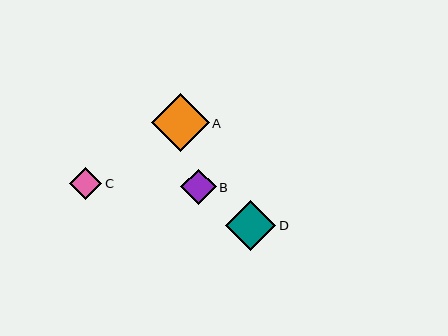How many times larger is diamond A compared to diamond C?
Diamond A is approximately 1.8 times the size of diamond C.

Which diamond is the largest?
Diamond A is the largest with a size of approximately 58 pixels.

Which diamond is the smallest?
Diamond C is the smallest with a size of approximately 33 pixels.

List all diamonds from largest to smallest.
From largest to smallest: A, D, B, C.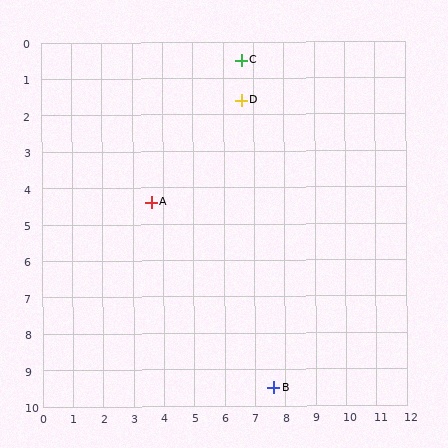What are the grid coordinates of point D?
Point D is at approximately (6.6, 1.6).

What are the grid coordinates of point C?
Point C is at approximately (6.6, 0.5).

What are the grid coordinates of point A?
Point A is at approximately (3.6, 4.4).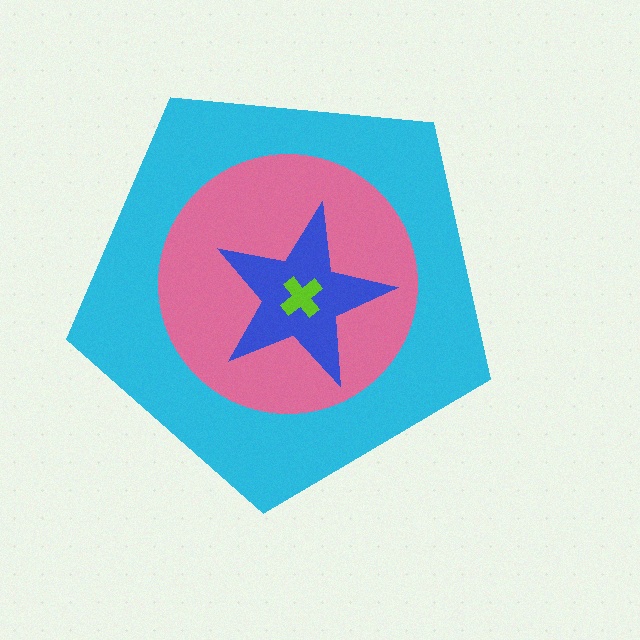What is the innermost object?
The lime cross.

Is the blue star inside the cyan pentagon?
Yes.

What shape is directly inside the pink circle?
The blue star.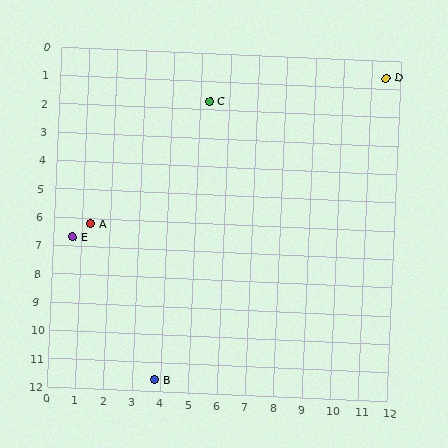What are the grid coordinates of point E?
Point E is at approximately (0.7, 6.7).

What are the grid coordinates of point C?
Point C is at approximately (5.3, 1.7).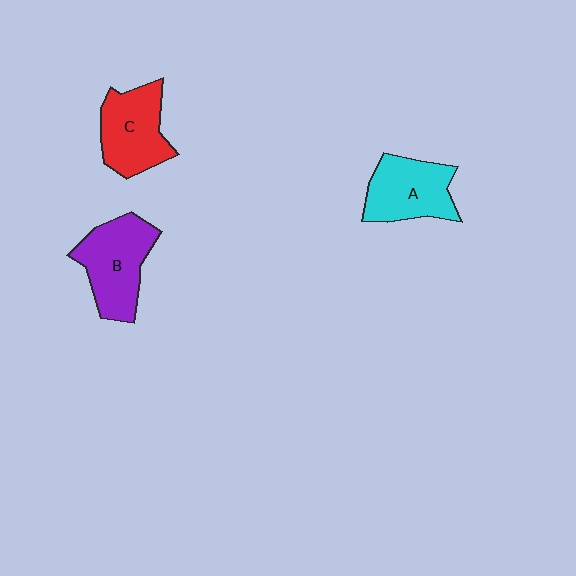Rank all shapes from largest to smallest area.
From largest to smallest: B (purple), C (red), A (cyan).